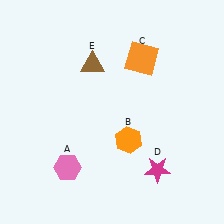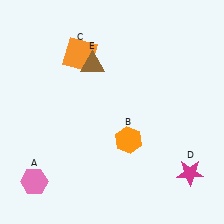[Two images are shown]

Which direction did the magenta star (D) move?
The magenta star (D) moved right.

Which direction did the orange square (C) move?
The orange square (C) moved left.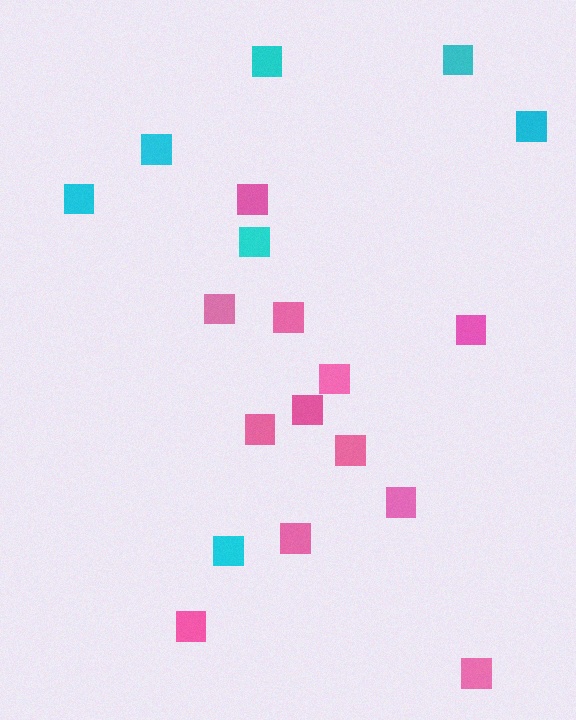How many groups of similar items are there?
There are 2 groups: one group of pink squares (12) and one group of cyan squares (7).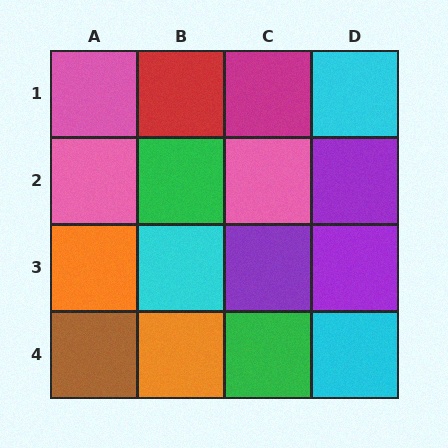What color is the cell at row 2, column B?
Green.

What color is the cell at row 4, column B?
Orange.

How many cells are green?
2 cells are green.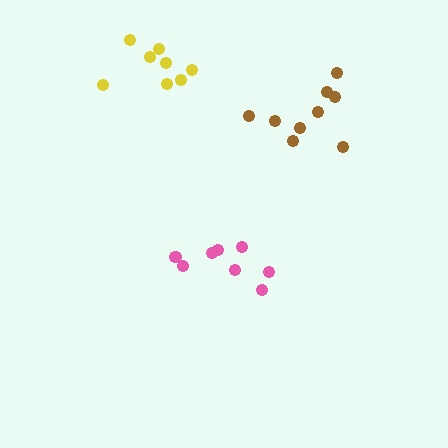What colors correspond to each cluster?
The clusters are colored: pink, brown, yellow.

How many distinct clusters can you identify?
There are 3 distinct clusters.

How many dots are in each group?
Group 1: 8 dots, Group 2: 9 dots, Group 3: 8 dots (25 total).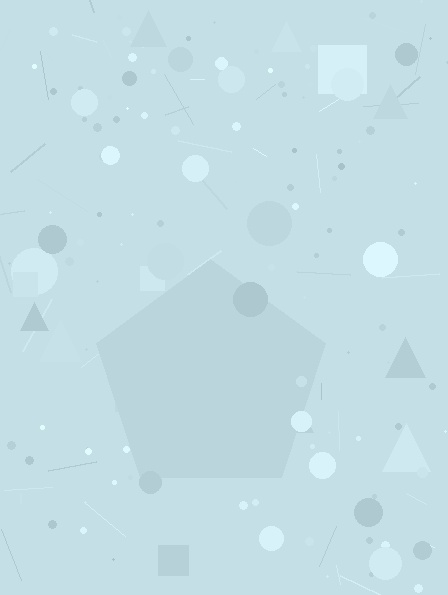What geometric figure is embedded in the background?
A pentagon is embedded in the background.